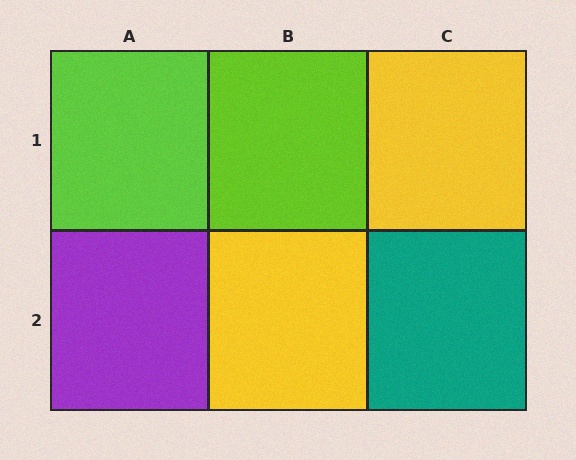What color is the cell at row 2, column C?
Teal.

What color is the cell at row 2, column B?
Yellow.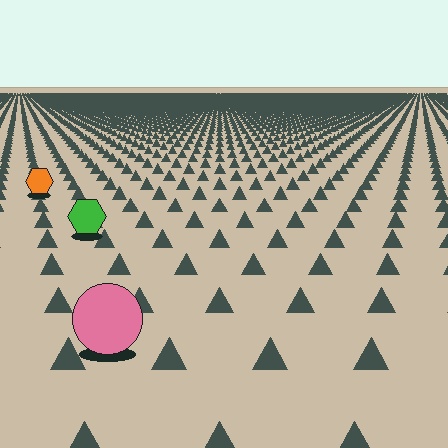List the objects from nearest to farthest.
From nearest to farthest: the pink circle, the green hexagon, the orange hexagon.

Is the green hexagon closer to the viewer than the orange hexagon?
Yes. The green hexagon is closer — you can tell from the texture gradient: the ground texture is coarser near it.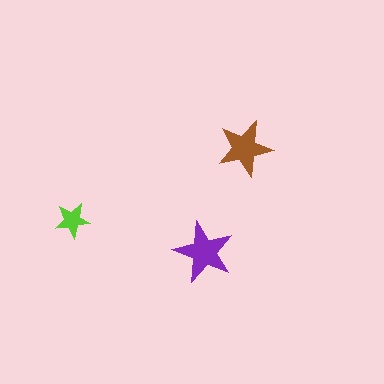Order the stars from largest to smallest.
the purple one, the brown one, the lime one.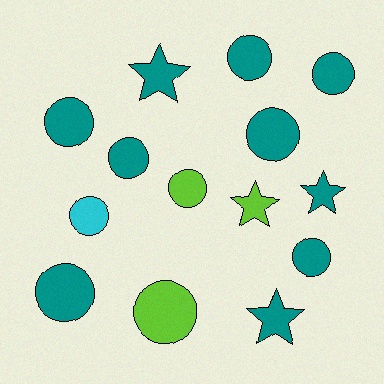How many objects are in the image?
There are 14 objects.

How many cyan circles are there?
There is 1 cyan circle.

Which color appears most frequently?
Teal, with 10 objects.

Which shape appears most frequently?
Circle, with 10 objects.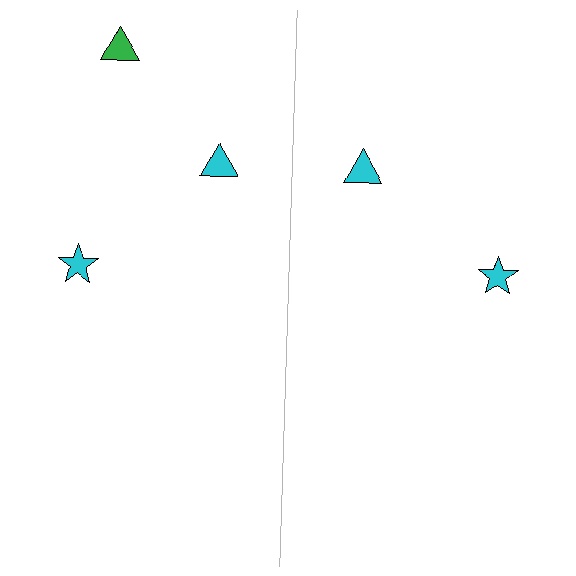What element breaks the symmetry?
A green triangle is missing from the right side.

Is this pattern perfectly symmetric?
No, the pattern is not perfectly symmetric. A green triangle is missing from the right side.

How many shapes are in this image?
There are 5 shapes in this image.